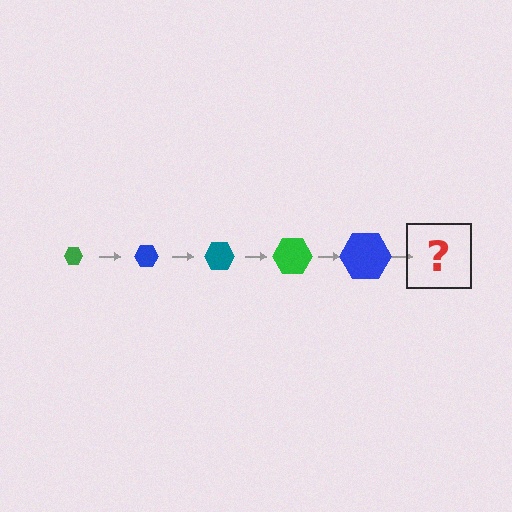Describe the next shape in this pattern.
It should be a teal hexagon, larger than the previous one.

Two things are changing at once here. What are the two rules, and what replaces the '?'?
The two rules are that the hexagon grows larger each step and the color cycles through green, blue, and teal. The '?' should be a teal hexagon, larger than the previous one.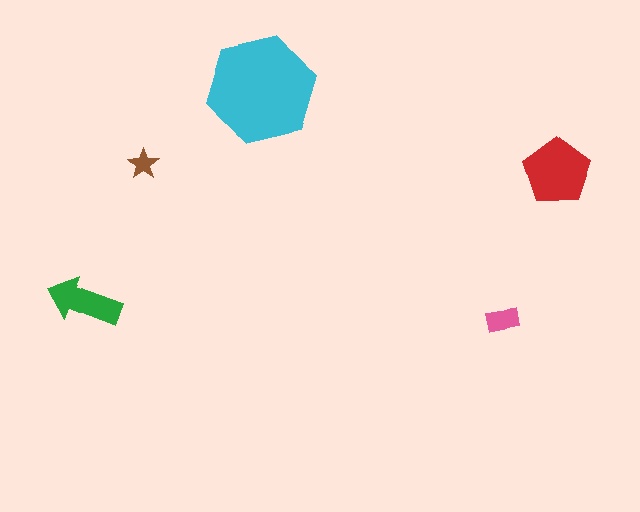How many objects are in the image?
There are 5 objects in the image.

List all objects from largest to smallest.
The cyan hexagon, the red pentagon, the green arrow, the pink rectangle, the brown star.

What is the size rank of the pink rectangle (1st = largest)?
4th.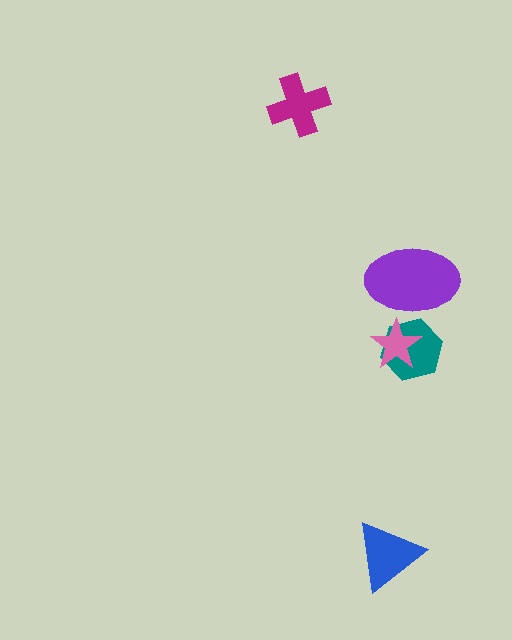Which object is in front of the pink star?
The purple ellipse is in front of the pink star.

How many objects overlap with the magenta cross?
0 objects overlap with the magenta cross.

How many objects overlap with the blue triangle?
0 objects overlap with the blue triangle.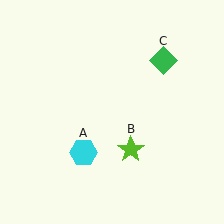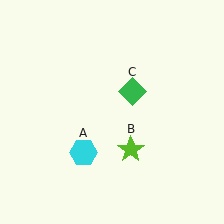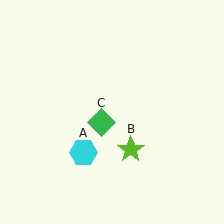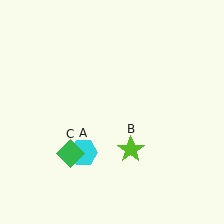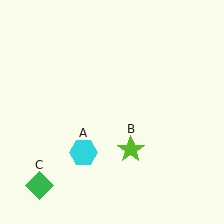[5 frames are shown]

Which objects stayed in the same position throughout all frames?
Cyan hexagon (object A) and lime star (object B) remained stationary.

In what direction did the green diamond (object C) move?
The green diamond (object C) moved down and to the left.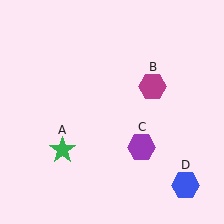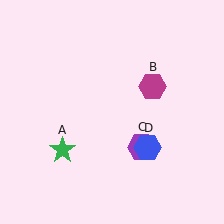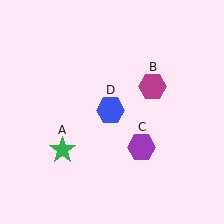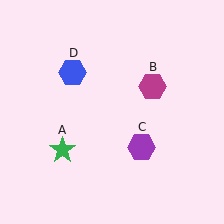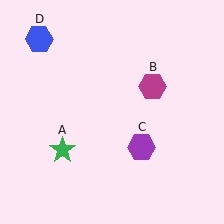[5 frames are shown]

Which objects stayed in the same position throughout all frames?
Green star (object A) and magenta hexagon (object B) and purple hexagon (object C) remained stationary.